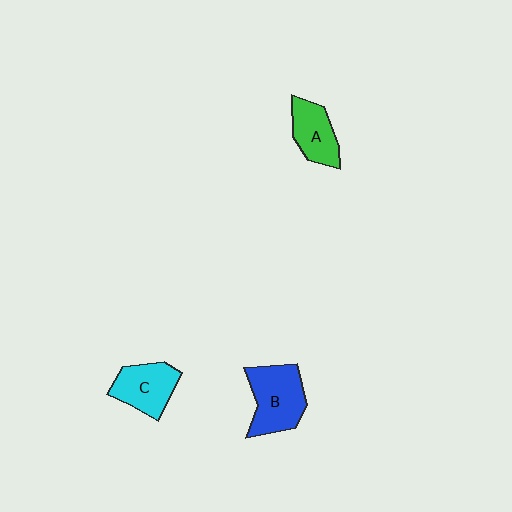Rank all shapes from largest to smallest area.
From largest to smallest: B (blue), C (cyan), A (green).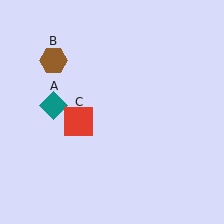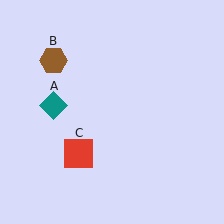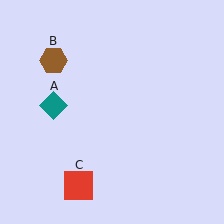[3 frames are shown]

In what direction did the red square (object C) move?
The red square (object C) moved down.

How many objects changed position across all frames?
1 object changed position: red square (object C).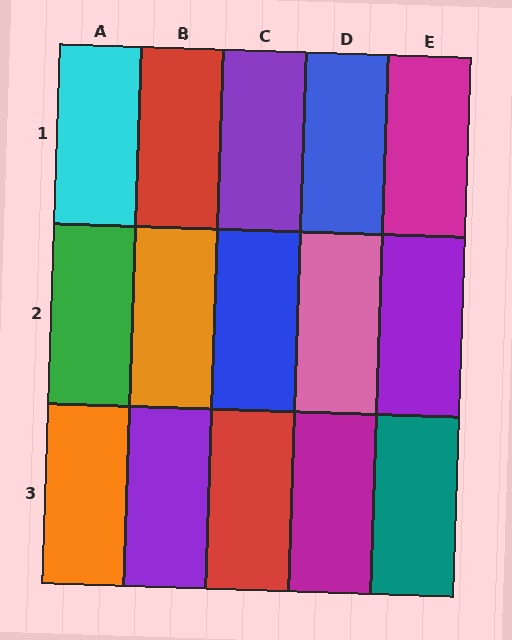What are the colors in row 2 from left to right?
Green, orange, blue, pink, purple.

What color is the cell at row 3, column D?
Magenta.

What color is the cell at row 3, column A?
Orange.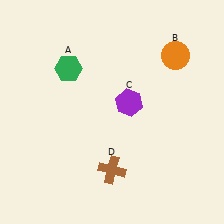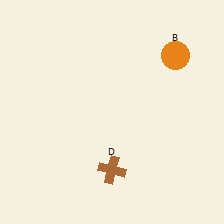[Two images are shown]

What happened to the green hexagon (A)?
The green hexagon (A) was removed in Image 2. It was in the top-left area of Image 1.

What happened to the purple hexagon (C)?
The purple hexagon (C) was removed in Image 2. It was in the top-right area of Image 1.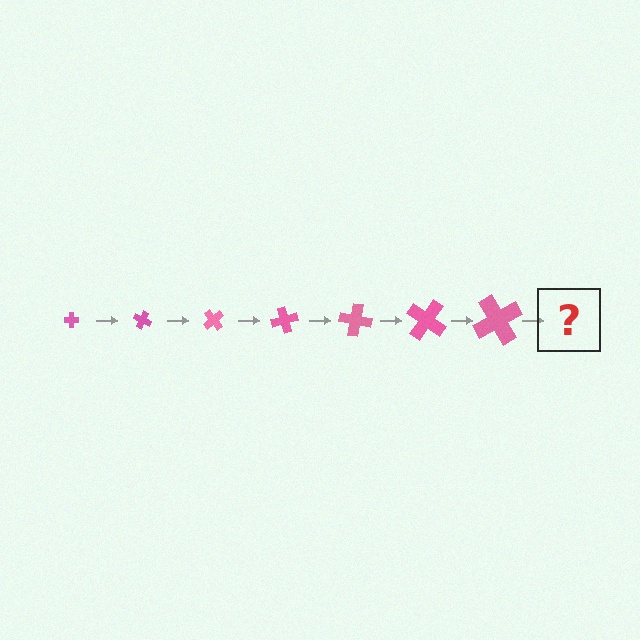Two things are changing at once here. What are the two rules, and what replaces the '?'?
The two rules are that the cross grows larger each step and it rotates 25 degrees each step. The '?' should be a cross, larger than the previous one and rotated 175 degrees from the start.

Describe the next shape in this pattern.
It should be a cross, larger than the previous one and rotated 175 degrees from the start.